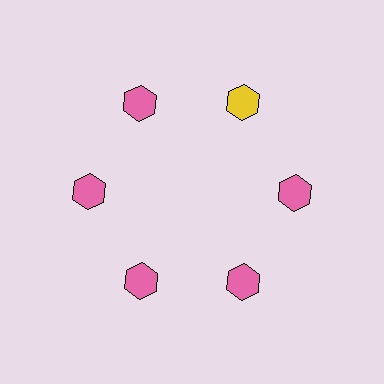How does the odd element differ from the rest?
It has a different color: yellow instead of pink.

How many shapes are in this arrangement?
There are 6 shapes arranged in a ring pattern.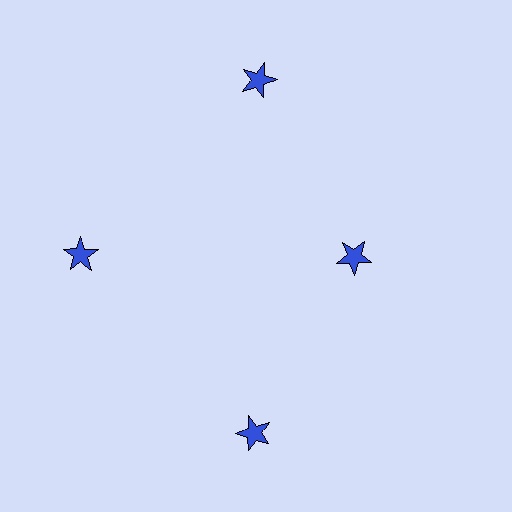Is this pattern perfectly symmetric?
No. The 4 blue stars are arranged in a ring, but one element near the 3 o'clock position is pulled inward toward the center, breaking the 4-fold rotational symmetry.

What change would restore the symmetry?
The symmetry would be restored by moving it outward, back onto the ring so that all 4 stars sit at equal angles and equal distance from the center.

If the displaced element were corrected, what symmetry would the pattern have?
It would have 4-fold rotational symmetry — the pattern would map onto itself every 90 degrees.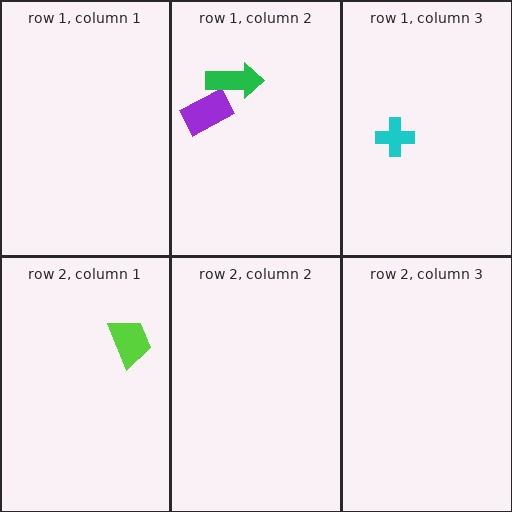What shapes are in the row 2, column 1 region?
The lime trapezoid.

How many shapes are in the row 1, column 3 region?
1.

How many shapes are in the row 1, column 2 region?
2.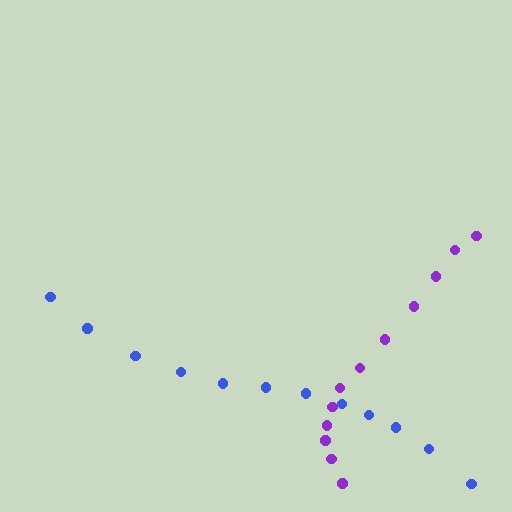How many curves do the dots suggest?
There are 2 distinct paths.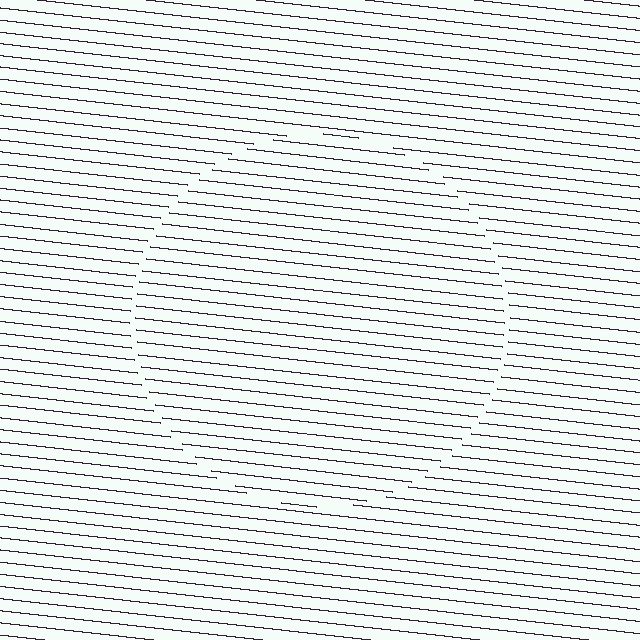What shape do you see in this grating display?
An illusory circle. The interior of the shape contains the same grating, shifted by half a period — the contour is defined by the phase discontinuity where line-ends from the inner and outer gratings abut.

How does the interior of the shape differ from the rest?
The interior of the shape contains the same grating, shifted by half a period — the contour is defined by the phase discontinuity where line-ends from the inner and outer gratings abut.